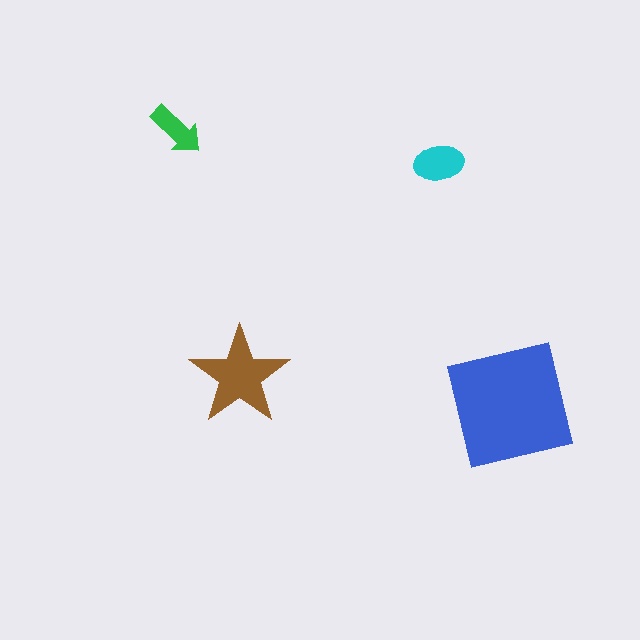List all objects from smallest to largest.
The green arrow, the cyan ellipse, the brown star, the blue square.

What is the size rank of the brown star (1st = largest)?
2nd.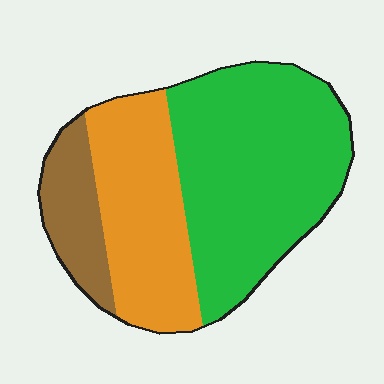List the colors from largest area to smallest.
From largest to smallest: green, orange, brown.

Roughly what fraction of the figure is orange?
Orange takes up between a quarter and a half of the figure.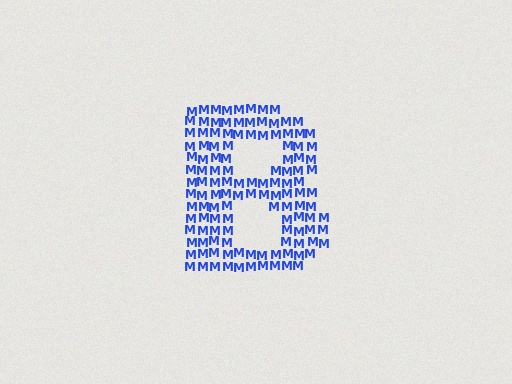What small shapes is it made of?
It is made of small letter M's.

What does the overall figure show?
The overall figure shows the letter B.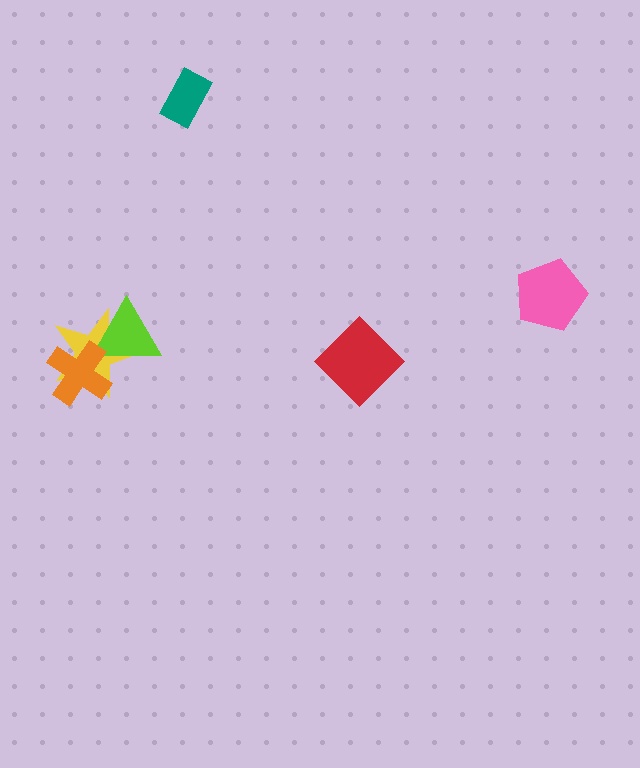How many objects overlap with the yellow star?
2 objects overlap with the yellow star.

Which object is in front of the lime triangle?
The orange cross is in front of the lime triangle.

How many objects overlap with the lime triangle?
2 objects overlap with the lime triangle.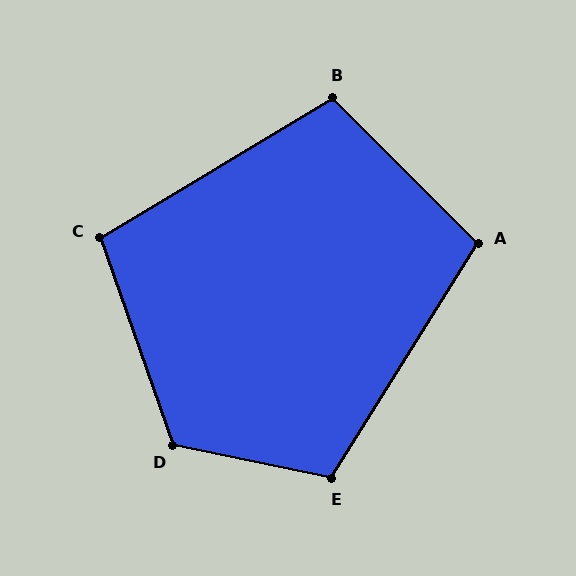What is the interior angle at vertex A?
Approximately 103 degrees (obtuse).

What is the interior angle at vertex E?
Approximately 110 degrees (obtuse).